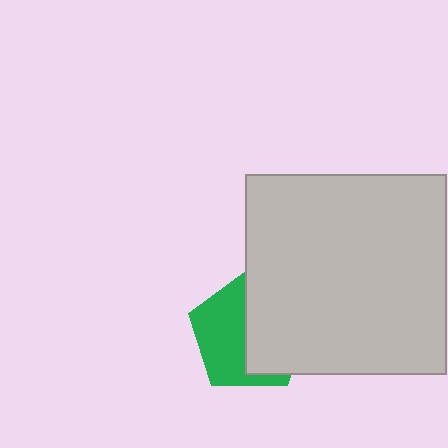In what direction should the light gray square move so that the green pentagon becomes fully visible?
The light gray square should move right. That is the shortest direction to clear the overlap and leave the green pentagon fully visible.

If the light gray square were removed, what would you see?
You would see the complete green pentagon.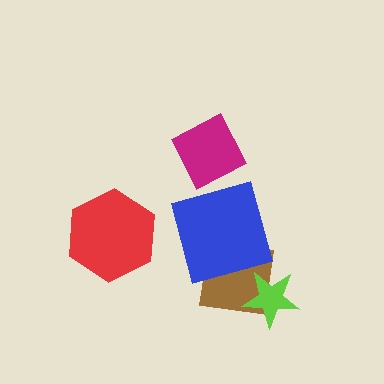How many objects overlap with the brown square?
2 objects overlap with the brown square.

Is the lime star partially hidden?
No, no other shape covers it.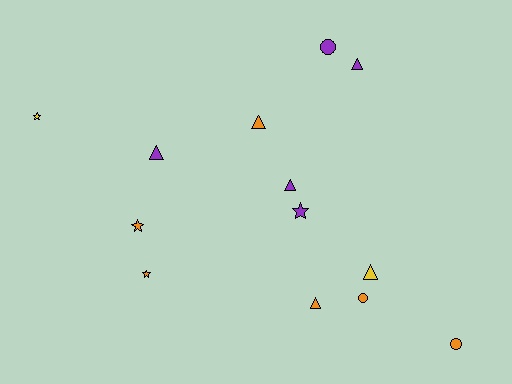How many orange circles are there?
There are 2 orange circles.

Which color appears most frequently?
Orange, with 6 objects.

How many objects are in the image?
There are 13 objects.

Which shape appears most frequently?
Triangle, with 6 objects.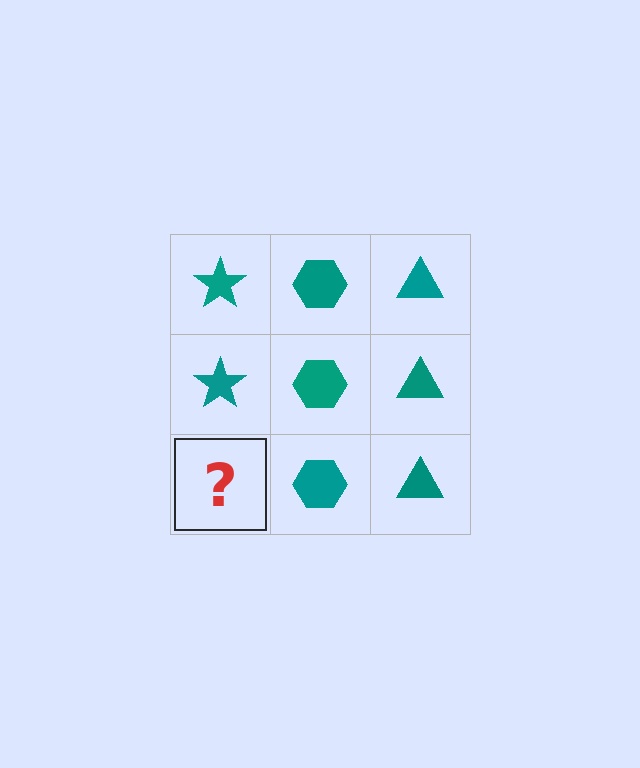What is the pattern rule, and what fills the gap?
The rule is that each column has a consistent shape. The gap should be filled with a teal star.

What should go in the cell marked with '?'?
The missing cell should contain a teal star.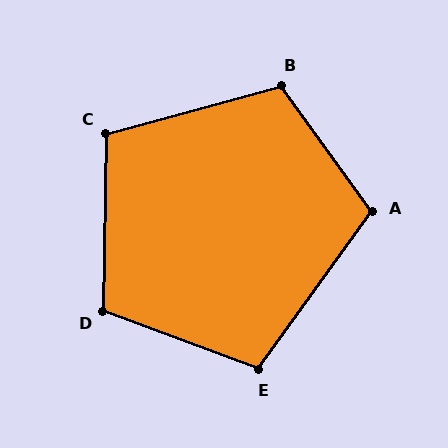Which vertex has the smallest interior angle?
E, at approximately 105 degrees.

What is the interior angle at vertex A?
Approximately 108 degrees (obtuse).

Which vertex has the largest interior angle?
B, at approximately 111 degrees.